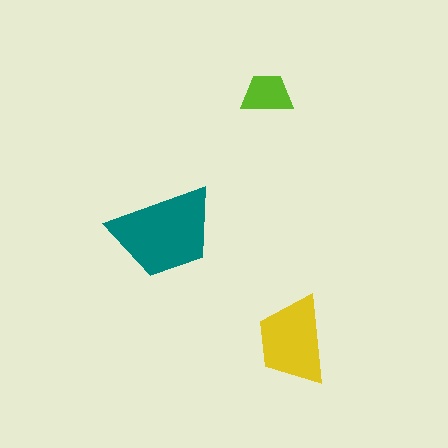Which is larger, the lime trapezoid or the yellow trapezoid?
The yellow one.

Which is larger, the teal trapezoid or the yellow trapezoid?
The teal one.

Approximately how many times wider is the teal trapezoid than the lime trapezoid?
About 2 times wider.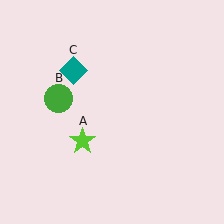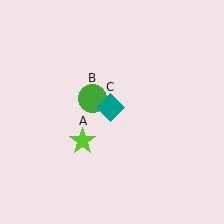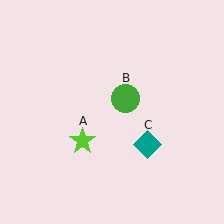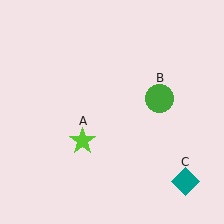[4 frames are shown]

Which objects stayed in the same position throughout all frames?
Lime star (object A) remained stationary.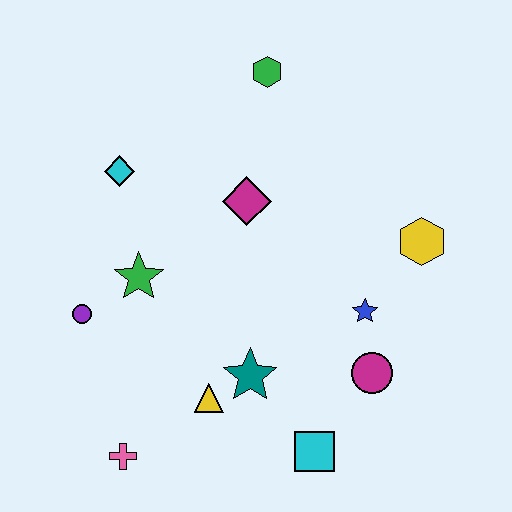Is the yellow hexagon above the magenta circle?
Yes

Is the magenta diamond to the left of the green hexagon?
Yes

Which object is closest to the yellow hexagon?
The blue star is closest to the yellow hexagon.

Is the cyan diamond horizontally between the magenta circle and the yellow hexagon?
No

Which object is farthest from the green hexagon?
The pink cross is farthest from the green hexagon.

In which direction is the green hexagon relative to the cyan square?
The green hexagon is above the cyan square.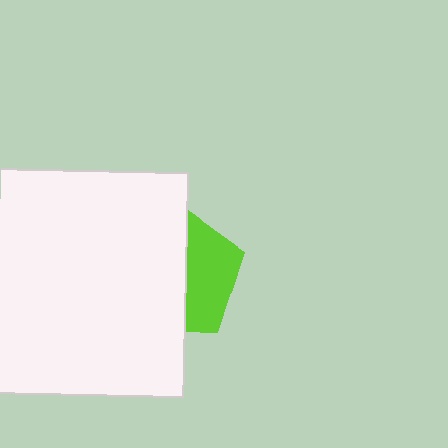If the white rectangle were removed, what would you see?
You would see the complete lime pentagon.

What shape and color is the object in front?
The object in front is a white rectangle.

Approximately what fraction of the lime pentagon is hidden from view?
Roughly 60% of the lime pentagon is hidden behind the white rectangle.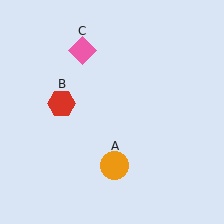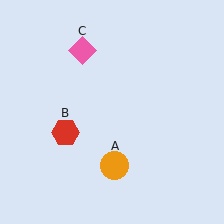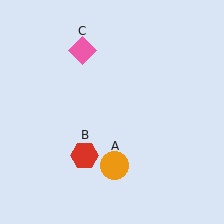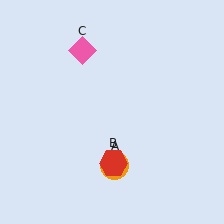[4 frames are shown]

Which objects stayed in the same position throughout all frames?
Orange circle (object A) and pink diamond (object C) remained stationary.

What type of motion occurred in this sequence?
The red hexagon (object B) rotated counterclockwise around the center of the scene.